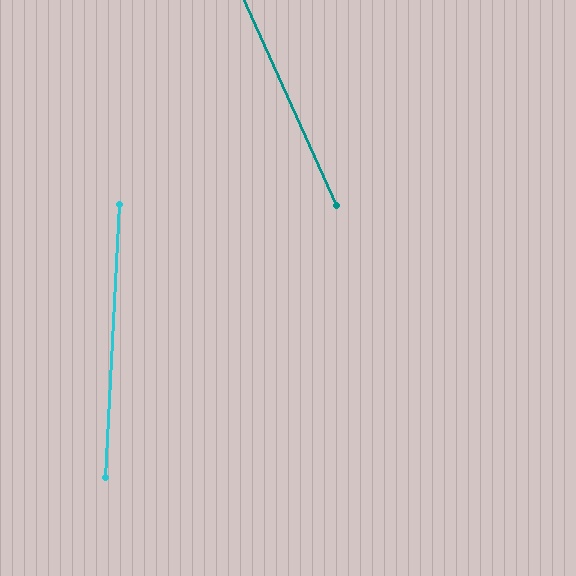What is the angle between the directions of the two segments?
Approximately 27 degrees.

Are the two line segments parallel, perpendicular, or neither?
Neither parallel nor perpendicular — they differ by about 27°.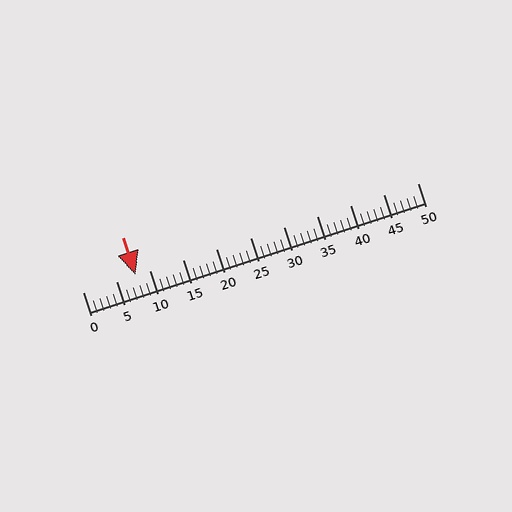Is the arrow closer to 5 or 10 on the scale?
The arrow is closer to 10.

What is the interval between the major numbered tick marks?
The major tick marks are spaced 5 units apart.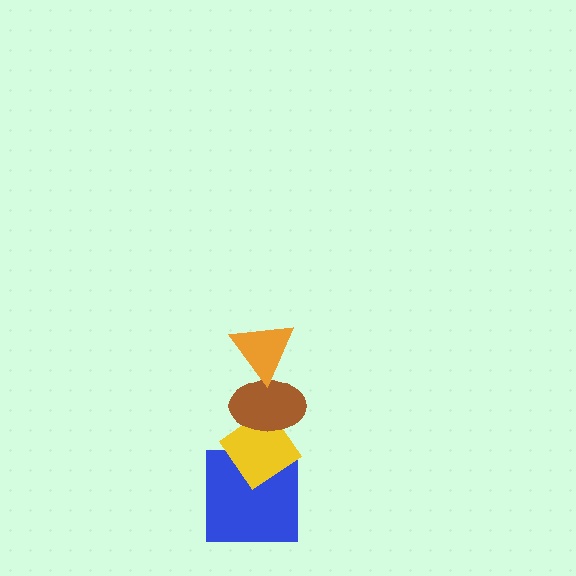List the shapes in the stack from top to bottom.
From top to bottom: the orange triangle, the brown ellipse, the yellow diamond, the blue square.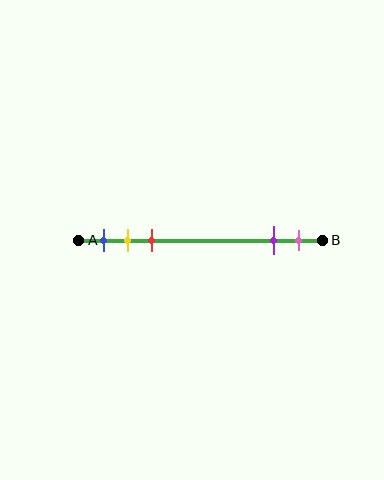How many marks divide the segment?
There are 5 marks dividing the segment.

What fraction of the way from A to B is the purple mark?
The purple mark is approximately 80% (0.8) of the way from A to B.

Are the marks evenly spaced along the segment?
No, the marks are not evenly spaced.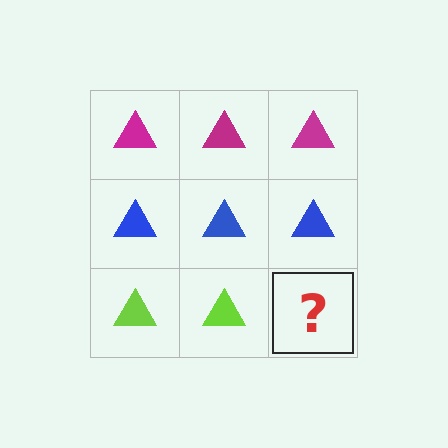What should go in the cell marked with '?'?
The missing cell should contain a lime triangle.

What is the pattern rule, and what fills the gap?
The rule is that each row has a consistent color. The gap should be filled with a lime triangle.